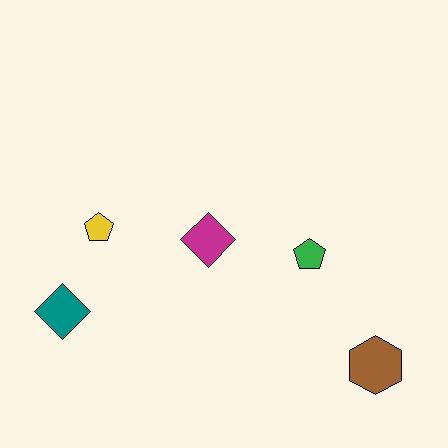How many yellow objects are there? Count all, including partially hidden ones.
There is 1 yellow object.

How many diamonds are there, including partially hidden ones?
There are 2 diamonds.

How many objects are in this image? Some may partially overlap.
There are 5 objects.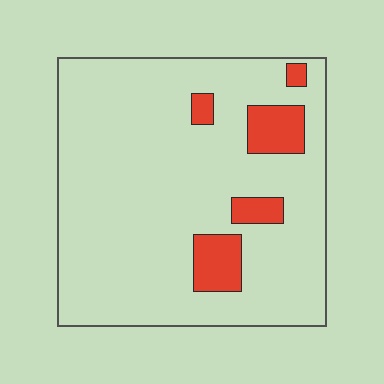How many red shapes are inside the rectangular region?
5.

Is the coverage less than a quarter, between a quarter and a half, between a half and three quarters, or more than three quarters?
Less than a quarter.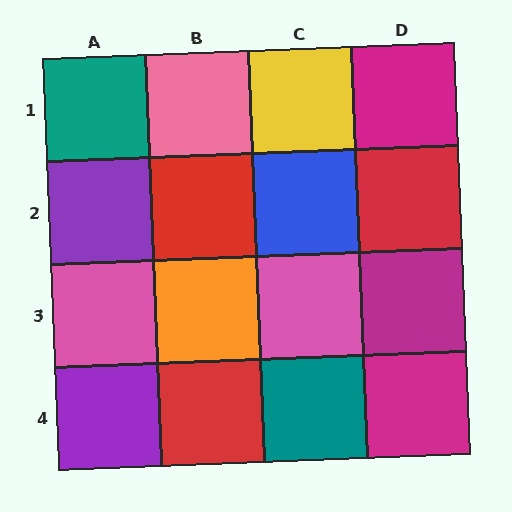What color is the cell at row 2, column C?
Blue.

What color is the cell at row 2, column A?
Purple.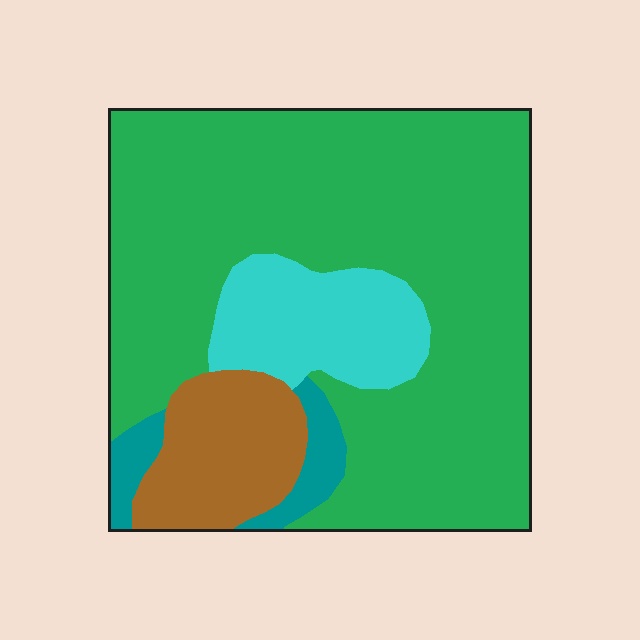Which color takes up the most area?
Green, at roughly 70%.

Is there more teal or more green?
Green.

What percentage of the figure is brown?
Brown takes up about one eighth (1/8) of the figure.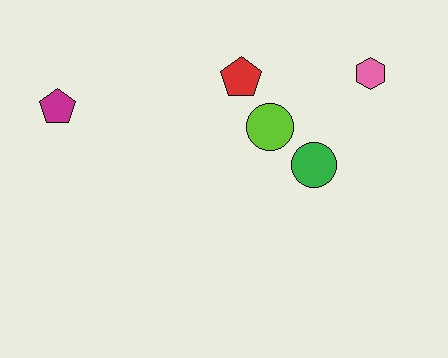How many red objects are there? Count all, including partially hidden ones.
There is 1 red object.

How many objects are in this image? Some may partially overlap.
There are 5 objects.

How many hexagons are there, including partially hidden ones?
There is 1 hexagon.